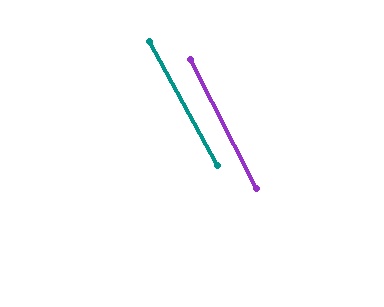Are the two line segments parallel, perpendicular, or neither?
Parallel — their directions differ by only 1.8°.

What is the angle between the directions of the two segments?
Approximately 2 degrees.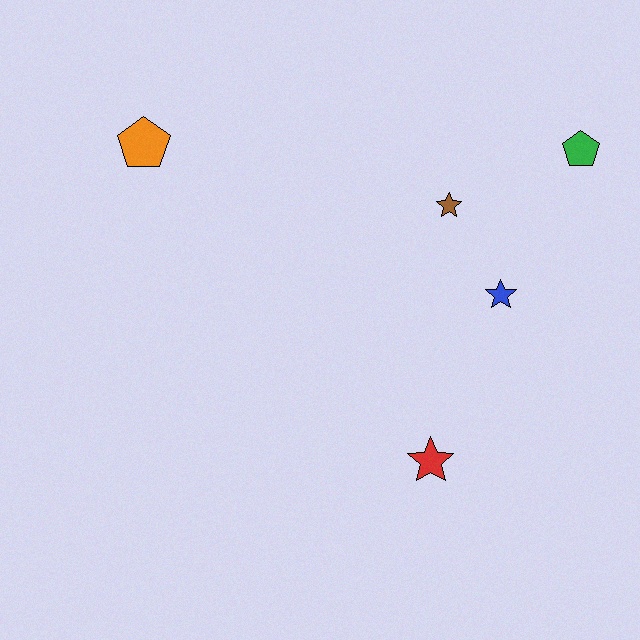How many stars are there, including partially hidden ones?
There are 3 stars.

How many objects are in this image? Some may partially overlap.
There are 5 objects.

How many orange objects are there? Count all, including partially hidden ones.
There is 1 orange object.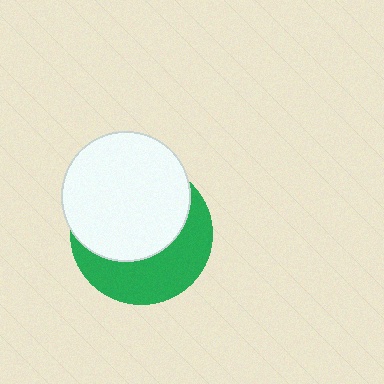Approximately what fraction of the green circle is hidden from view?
Roughly 57% of the green circle is hidden behind the white circle.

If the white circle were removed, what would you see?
You would see the complete green circle.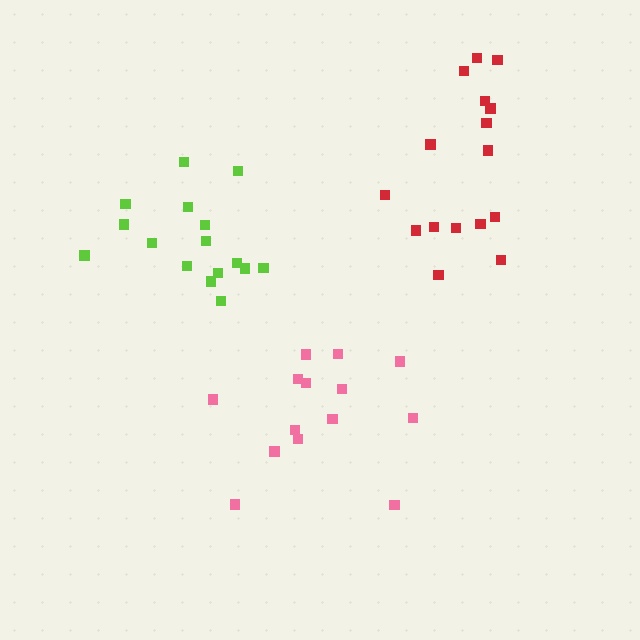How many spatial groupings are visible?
There are 3 spatial groupings.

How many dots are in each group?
Group 1: 14 dots, Group 2: 16 dots, Group 3: 16 dots (46 total).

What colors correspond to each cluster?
The clusters are colored: pink, red, lime.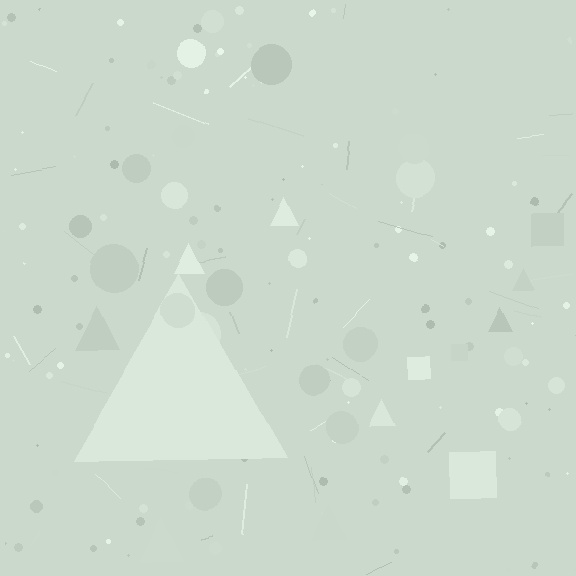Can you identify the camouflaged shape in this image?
The camouflaged shape is a triangle.